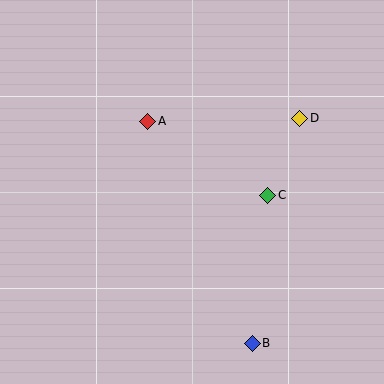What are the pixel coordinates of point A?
Point A is at (148, 121).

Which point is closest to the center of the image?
Point C at (268, 195) is closest to the center.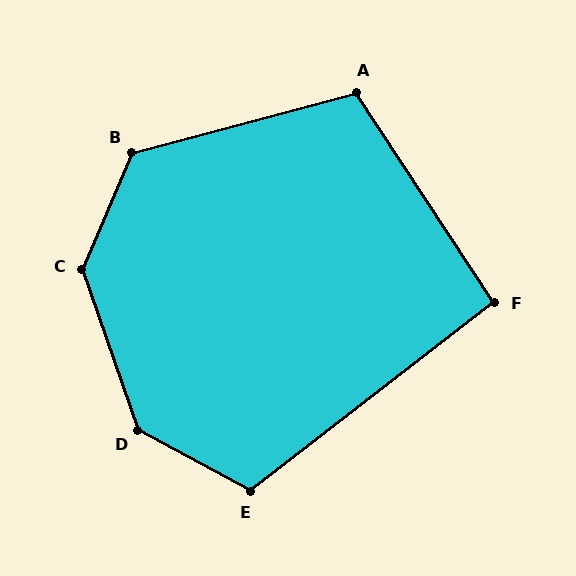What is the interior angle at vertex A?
Approximately 109 degrees (obtuse).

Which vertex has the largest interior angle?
C, at approximately 138 degrees.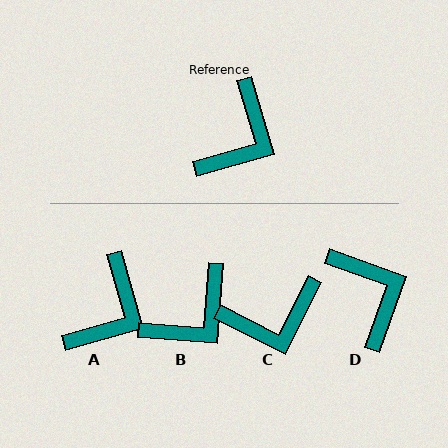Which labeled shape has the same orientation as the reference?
A.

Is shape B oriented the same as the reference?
No, it is off by about 21 degrees.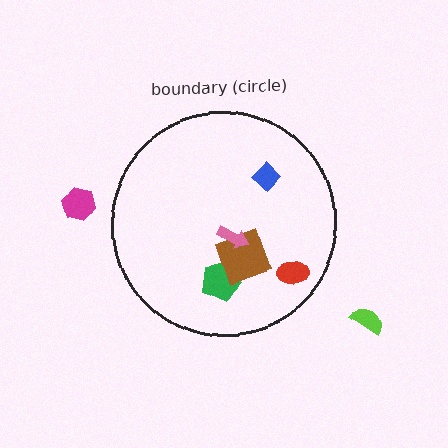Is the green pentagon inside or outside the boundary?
Inside.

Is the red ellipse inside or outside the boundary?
Inside.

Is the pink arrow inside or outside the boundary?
Inside.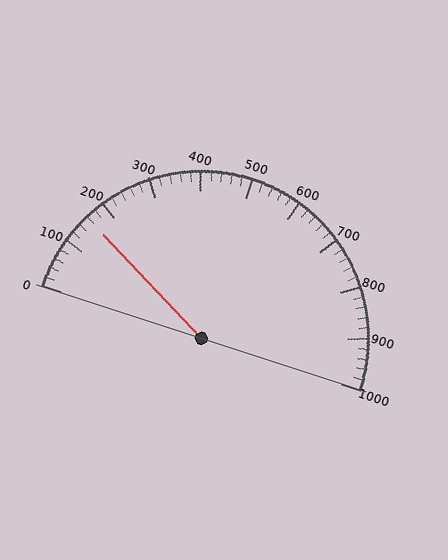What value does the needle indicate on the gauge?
The needle indicates approximately 160.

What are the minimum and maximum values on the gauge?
The gauge ranges from 0 to 1000.